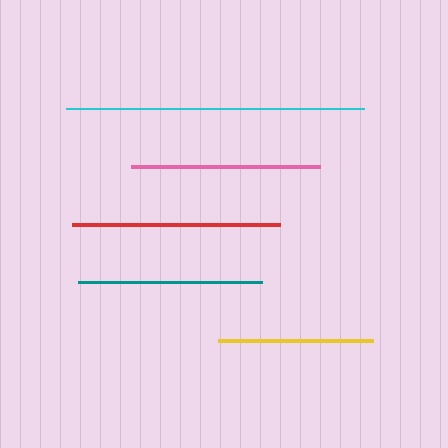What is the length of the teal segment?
The teal segment is approximately 183 pixels long.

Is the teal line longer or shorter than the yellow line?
The teal line is longer than the yellow line.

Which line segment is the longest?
The cyan line is the longest at approximately 299 pixels.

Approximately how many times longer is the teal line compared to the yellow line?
The teal line is approximately 1.2 times the length of the yellow line.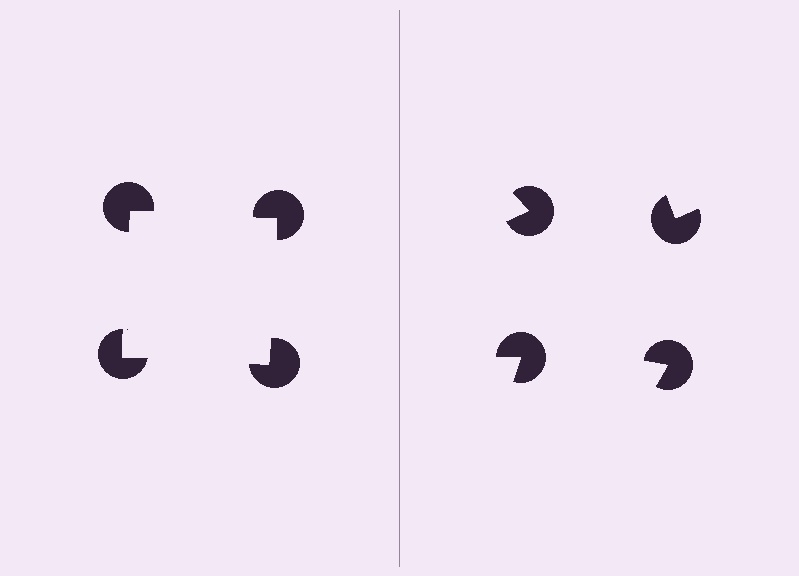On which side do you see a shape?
An illusory square appears on the left side. On the right side the wedge cuts are rotated, so no coherent shape forms.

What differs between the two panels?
The pac-man discs are positioned identically on both sides; only the wedge orientations differ. On the left they align to a square; on the right they are misaligned.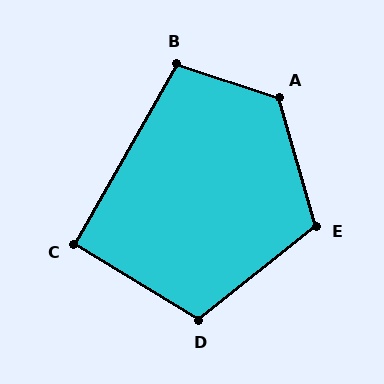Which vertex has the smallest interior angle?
C, at approximately 92 degrees.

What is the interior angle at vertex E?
Approximately 113 degrees (obtuse).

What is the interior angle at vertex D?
Approximately 110 degrees (obtuse).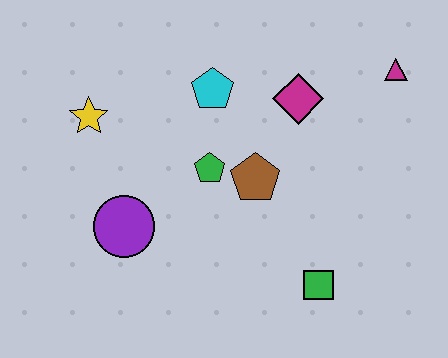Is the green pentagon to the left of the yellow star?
No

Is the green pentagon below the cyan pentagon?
Yes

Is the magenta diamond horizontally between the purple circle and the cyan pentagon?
No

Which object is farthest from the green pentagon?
The magenta triangle is farthest from the green pentagon.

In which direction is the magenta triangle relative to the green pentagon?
The magenta triangle is to the right of the green pentagon.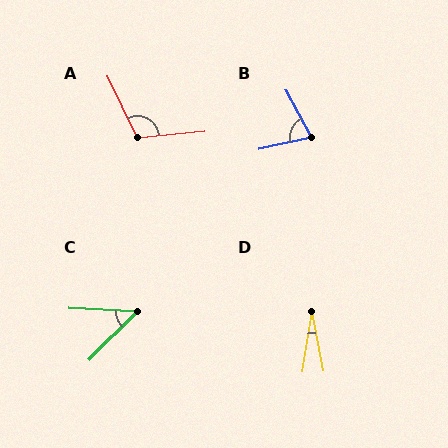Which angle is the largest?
A, at approximately 110 degrees.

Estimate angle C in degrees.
Approximately 48 degrees.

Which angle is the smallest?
D, at approximately 20 degrees.